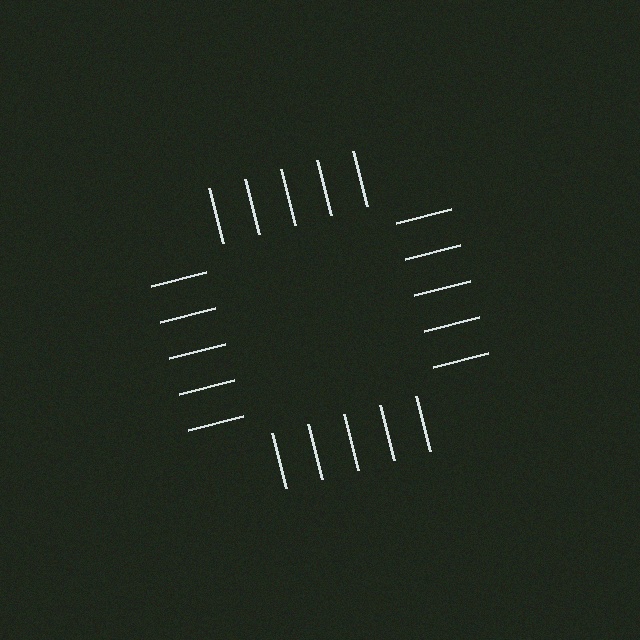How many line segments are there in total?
20 — 5 along each of the 4 edges.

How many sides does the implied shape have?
4 sides — the line-ends trace a square.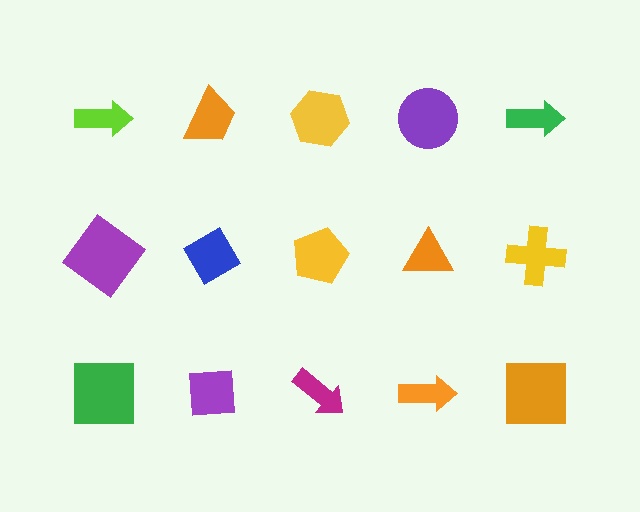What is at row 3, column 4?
An orange arrow.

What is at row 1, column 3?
A yellow hexagon.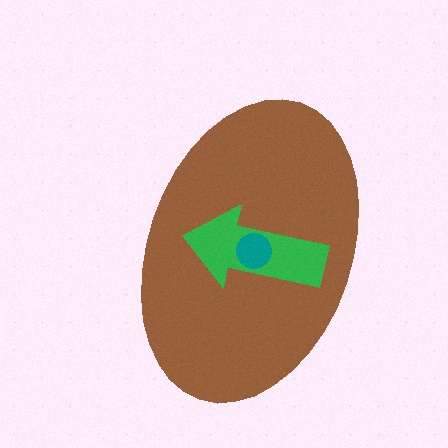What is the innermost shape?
The teal circle.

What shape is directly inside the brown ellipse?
The green arrow.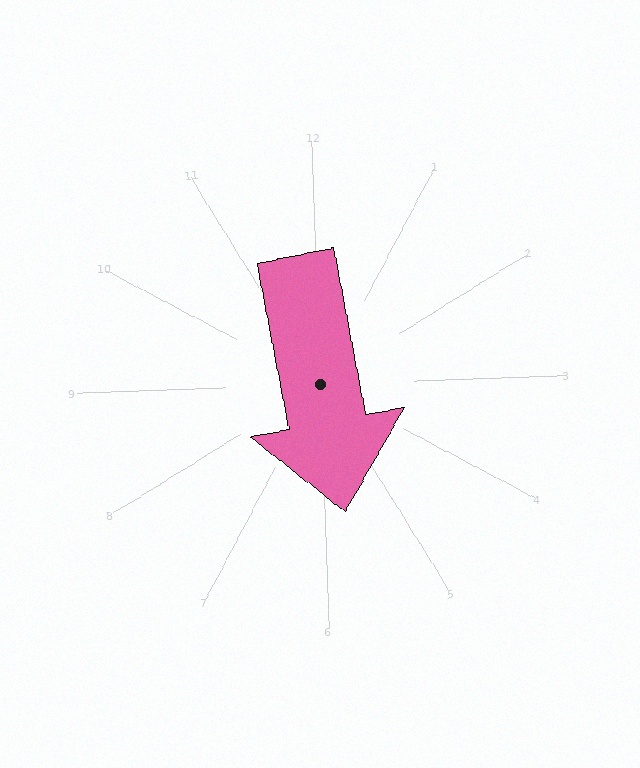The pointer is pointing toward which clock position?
Roughly 6 o'clock.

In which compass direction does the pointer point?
South.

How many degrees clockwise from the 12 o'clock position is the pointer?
Approximately 171 degrees.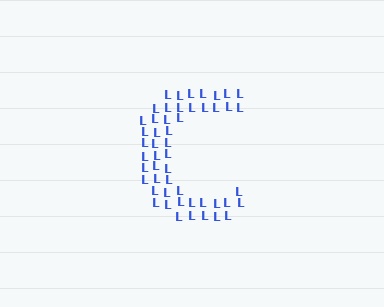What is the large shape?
The large shape is the letter C.